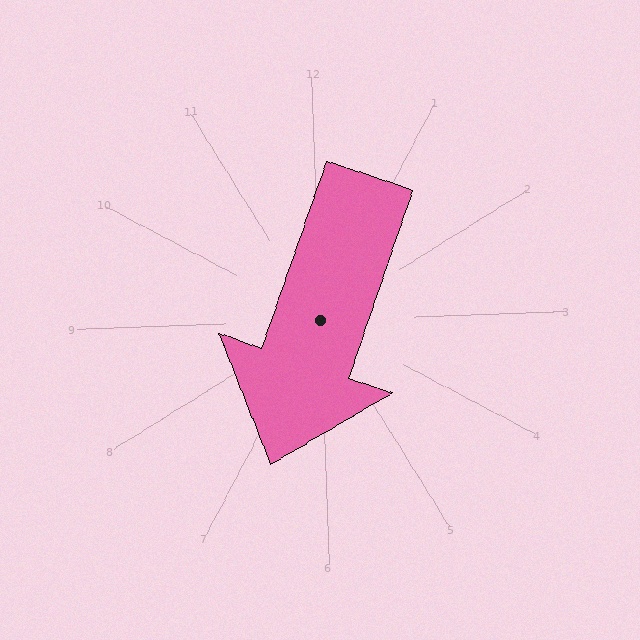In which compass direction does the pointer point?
South.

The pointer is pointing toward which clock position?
Roughly 7 o'clock.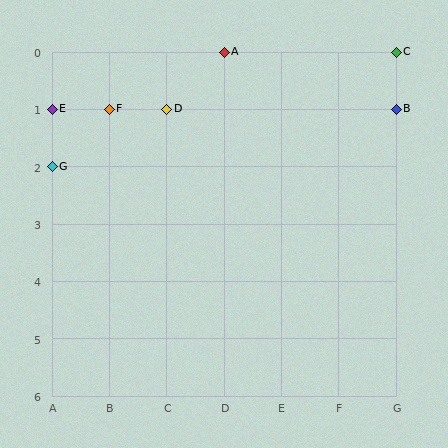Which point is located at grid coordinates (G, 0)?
Point C is at (G, 0).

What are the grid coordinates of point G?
Point G is at grid coordinates (A, 2).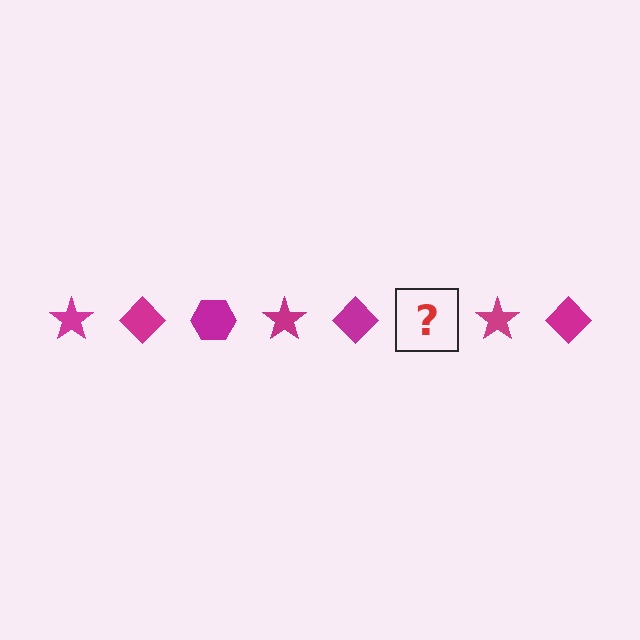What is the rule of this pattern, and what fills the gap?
The rule is that the pattern cycles through star, diamond, hexagon shapes in magenta. The gap should be filled with a magenta hexagon.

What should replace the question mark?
The question mark should be replaced with a magenta hexagon.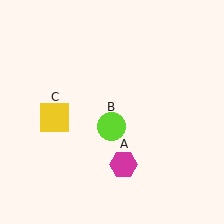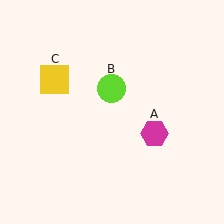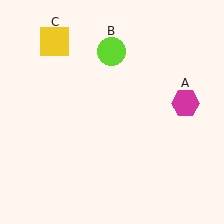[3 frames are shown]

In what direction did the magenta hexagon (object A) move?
The magenta hexagon (object A) moved up and to the right.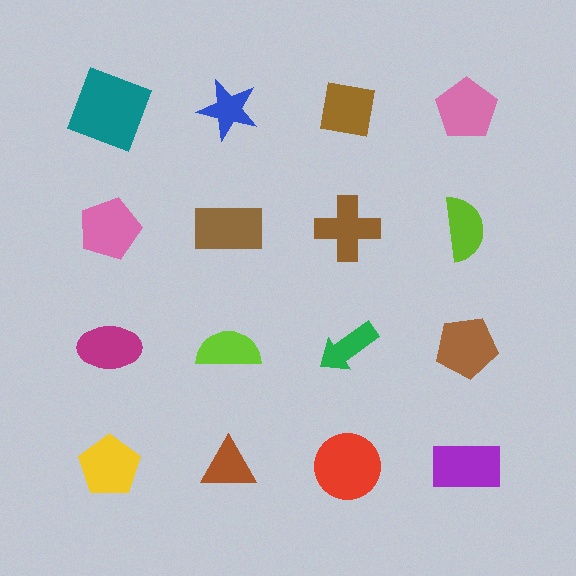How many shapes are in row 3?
4 shapes.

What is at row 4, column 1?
A yellow pentagon.